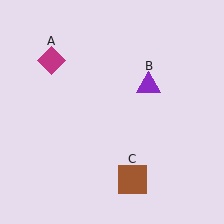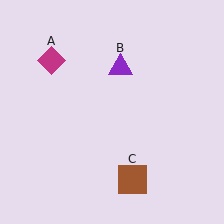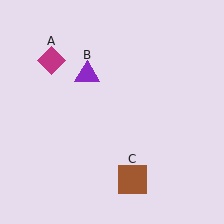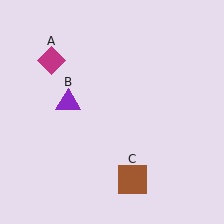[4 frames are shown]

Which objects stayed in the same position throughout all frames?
Magenta diamond (object A) and brown square (object C) remained stationary.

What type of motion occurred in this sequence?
The purple triangle (object B) rotated counterclockwise around the center of the scene.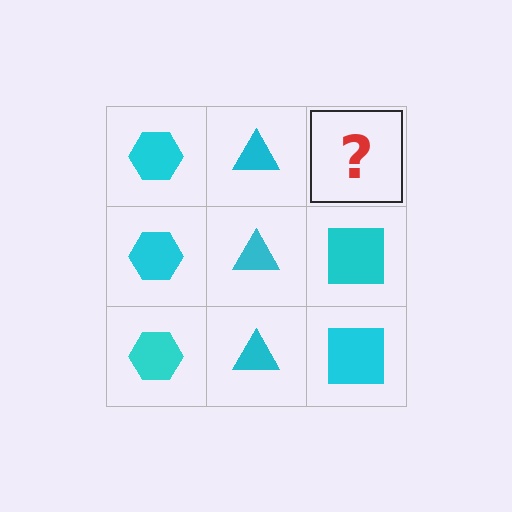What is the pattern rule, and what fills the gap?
The rule is that each column has a consistent shape. The gap should be filled with a cyan square.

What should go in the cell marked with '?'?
The missing cell should contain a cyan square.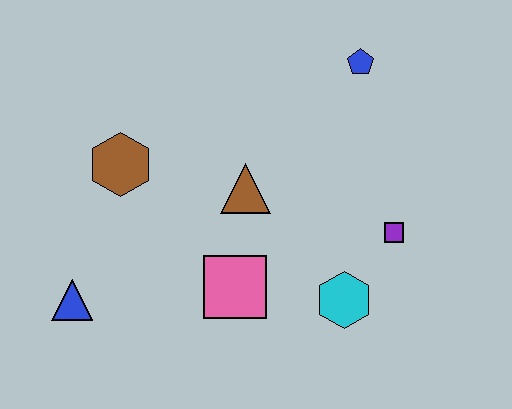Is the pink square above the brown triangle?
No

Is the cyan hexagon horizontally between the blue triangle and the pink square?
No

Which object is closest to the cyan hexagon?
The purple square is closest to the cyan hexagon.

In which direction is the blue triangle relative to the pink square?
The blue triangle is to the left of the pink square.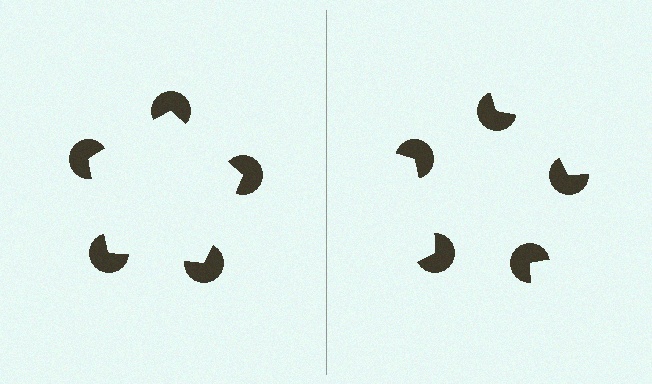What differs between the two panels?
The pac-man discs are positioned identically on both sides; only the wedge orientations differ. On the left they align to a pentagon; on the right they are misaligned.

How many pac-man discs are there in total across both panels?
10 — 5 on each side.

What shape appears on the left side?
An illusory pentagon.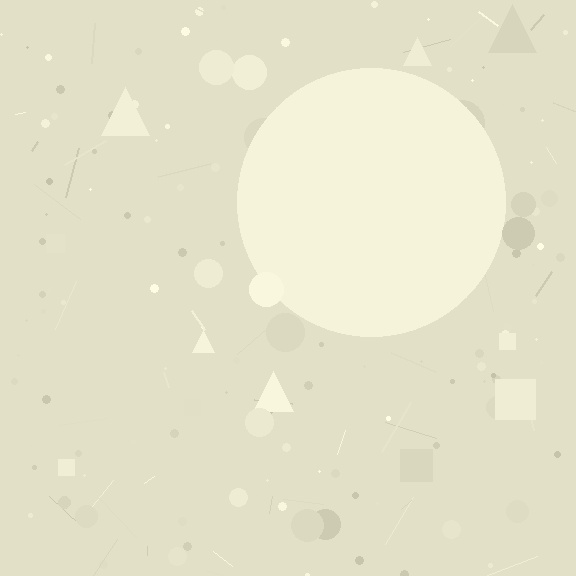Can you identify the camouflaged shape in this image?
The camouflaged shape is a circle.